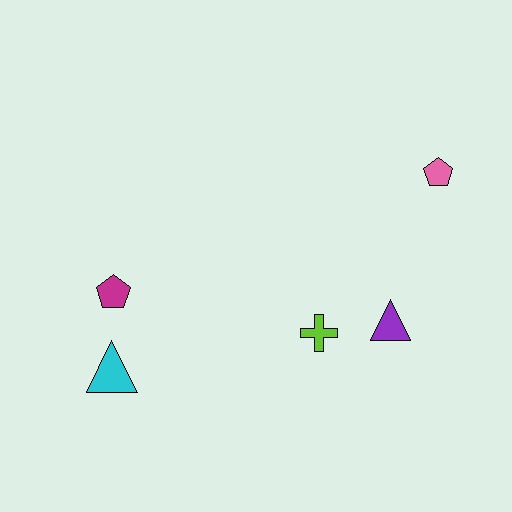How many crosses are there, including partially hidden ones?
There is 1 cross.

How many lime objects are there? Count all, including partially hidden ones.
There is 1 lime object.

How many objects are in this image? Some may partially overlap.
There are 5 objects.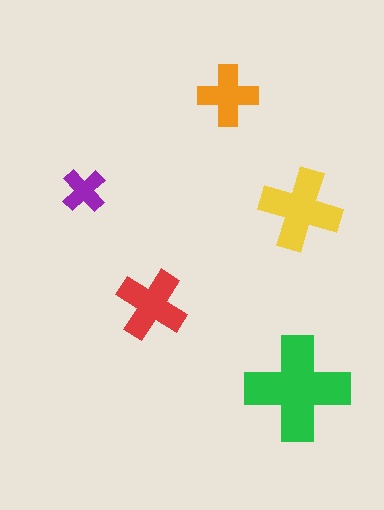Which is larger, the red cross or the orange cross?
The red one.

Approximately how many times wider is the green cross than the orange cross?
About 1.5 times wider.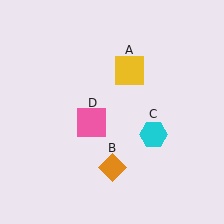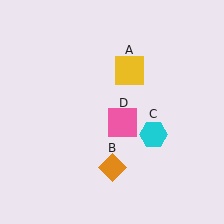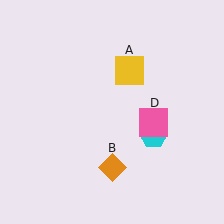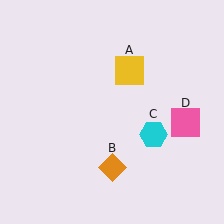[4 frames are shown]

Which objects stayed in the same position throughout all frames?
Yellow square (object A) and orange diamond (object B) and cyan hexagon (object C) remained stationary.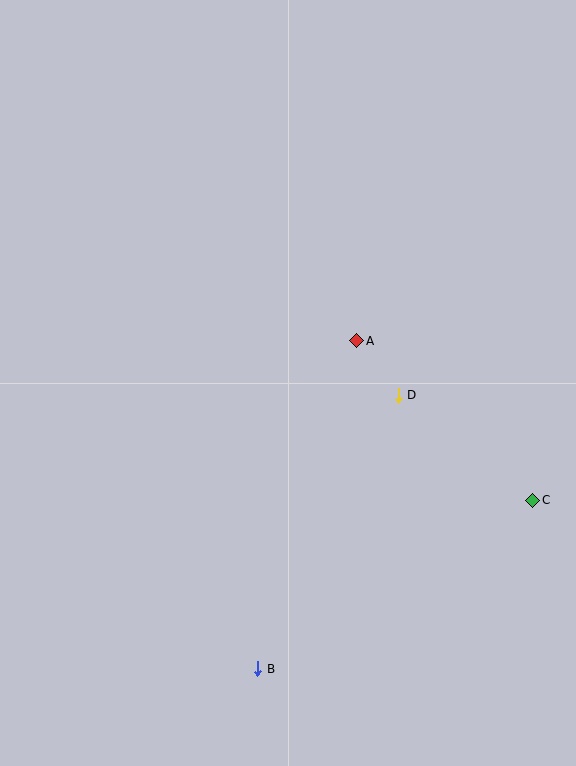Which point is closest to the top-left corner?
Point A is closest to the top-left corner.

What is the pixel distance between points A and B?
The distance between A and B is 343 pixels.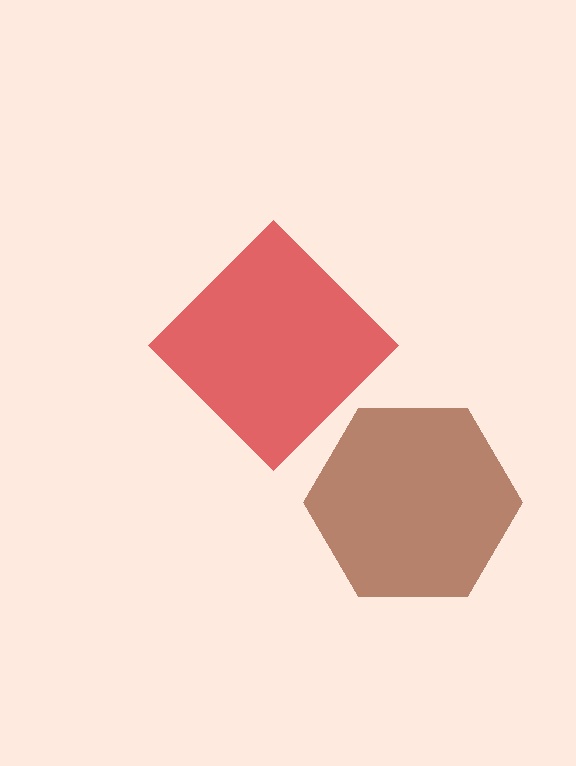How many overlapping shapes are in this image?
There are 2 overlapping shapes in the image.